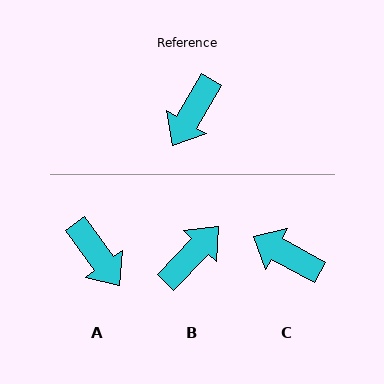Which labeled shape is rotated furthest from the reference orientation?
B, about 167 degrees away.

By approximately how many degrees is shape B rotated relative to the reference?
Approximately 167 degrees counter-clockwise.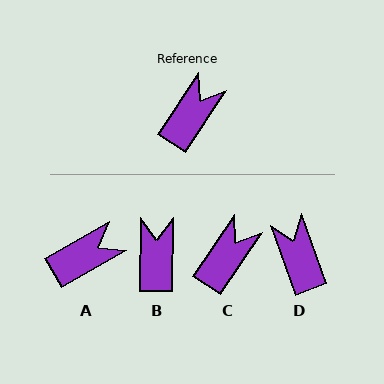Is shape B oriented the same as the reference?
No, it is off by about 33 degrees.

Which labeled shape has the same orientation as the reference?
C.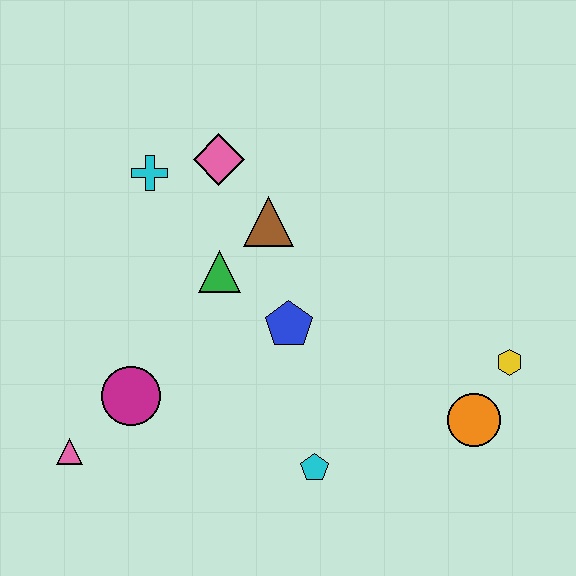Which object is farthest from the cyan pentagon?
The cyan cross is farthest from the cyan pentagon.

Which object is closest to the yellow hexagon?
The orange circle is closest to the yellow hexagon.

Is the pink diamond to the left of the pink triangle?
No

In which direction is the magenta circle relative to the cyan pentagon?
The magenta circle is to the left of the cyan pentagon.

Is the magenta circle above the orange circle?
Yes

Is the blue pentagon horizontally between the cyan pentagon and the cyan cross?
Yes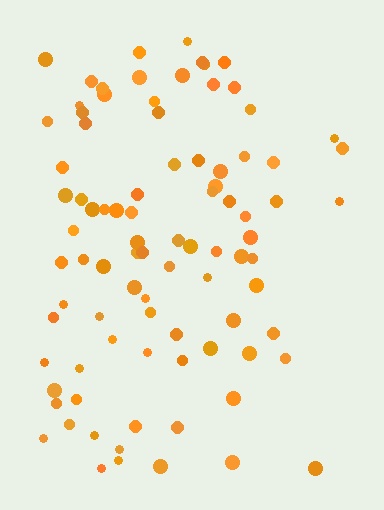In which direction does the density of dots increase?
From right to left, with the left side densest.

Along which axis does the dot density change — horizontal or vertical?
Horizontal.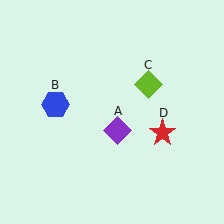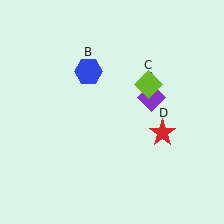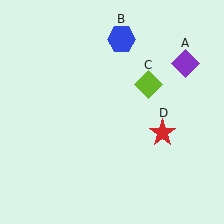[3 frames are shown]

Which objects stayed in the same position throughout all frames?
Lime diamond (object C) and red star (object D) remained stationary.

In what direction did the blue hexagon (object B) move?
The blue hexagon (object B) moved up and to the right.